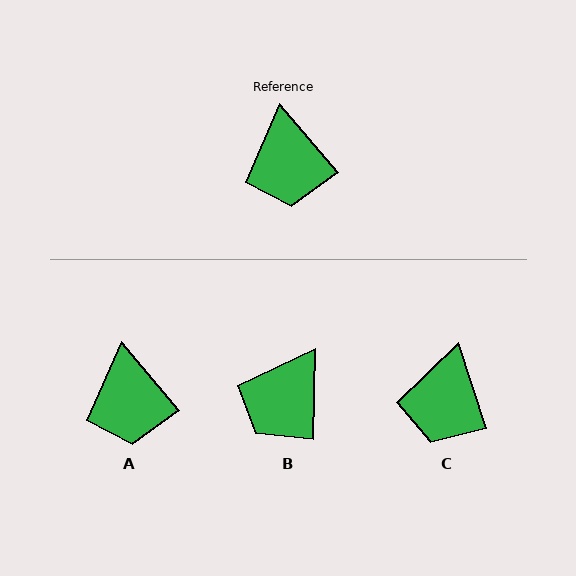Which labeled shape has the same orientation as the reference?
A.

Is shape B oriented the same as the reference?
No, it is off by about 41 degrees.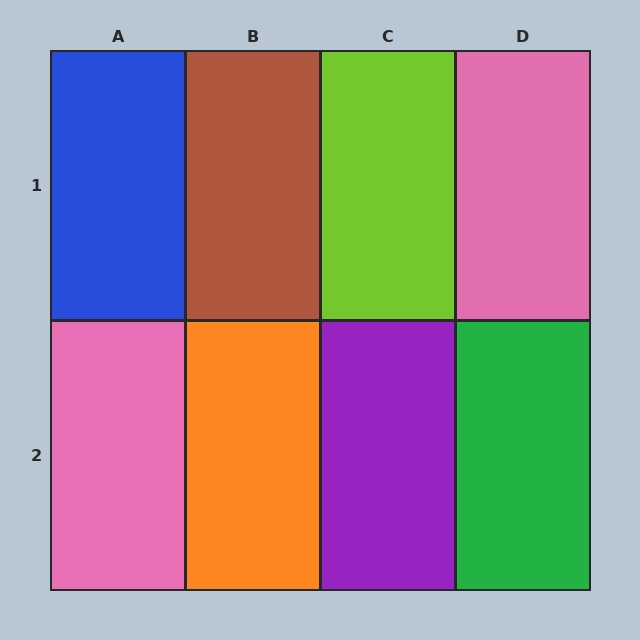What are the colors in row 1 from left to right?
Blue, brown, lime, pink.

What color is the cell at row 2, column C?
Purple.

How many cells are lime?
1 cell is lime.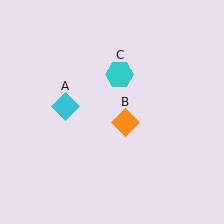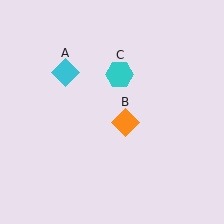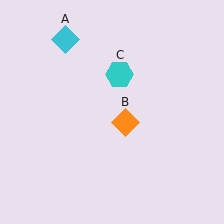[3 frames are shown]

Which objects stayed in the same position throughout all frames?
Orange diamond (object B) and cyan hexagon (object C) remained stationary.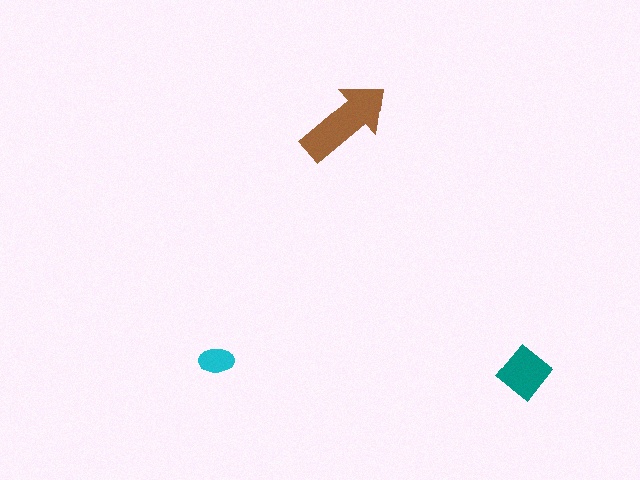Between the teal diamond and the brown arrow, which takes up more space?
The brown arrow.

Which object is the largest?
The brown arrow.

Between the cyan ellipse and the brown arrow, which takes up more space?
The brown arrow.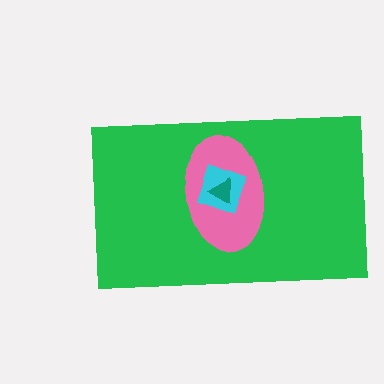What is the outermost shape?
The green rectangle.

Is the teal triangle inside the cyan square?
Yes.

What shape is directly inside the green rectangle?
The pink ellipse.